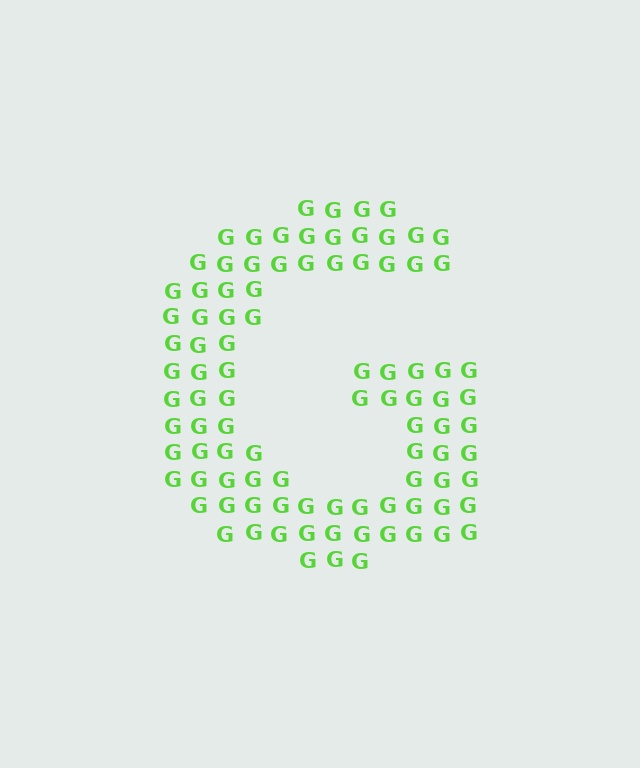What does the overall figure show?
The overall figure shows the letter G.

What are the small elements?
The small elements are letter G's.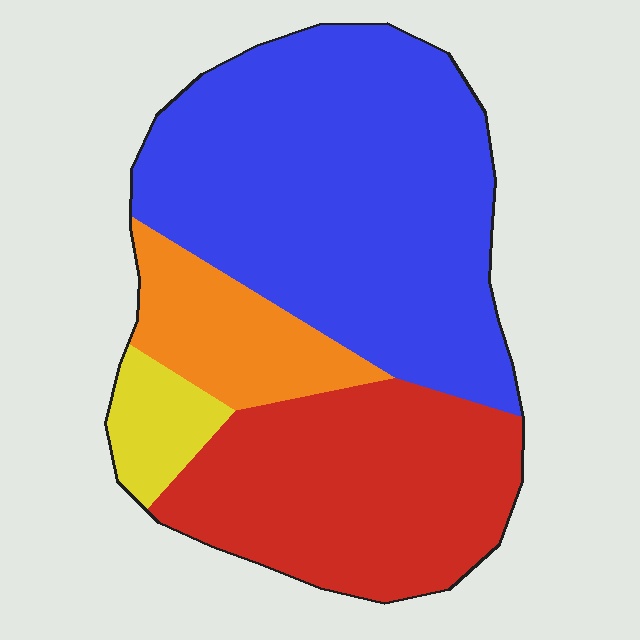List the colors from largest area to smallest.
From largest to smallest: blue, red, orange, yellow.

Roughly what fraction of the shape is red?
Red takes up about one third (1/3) of the shape.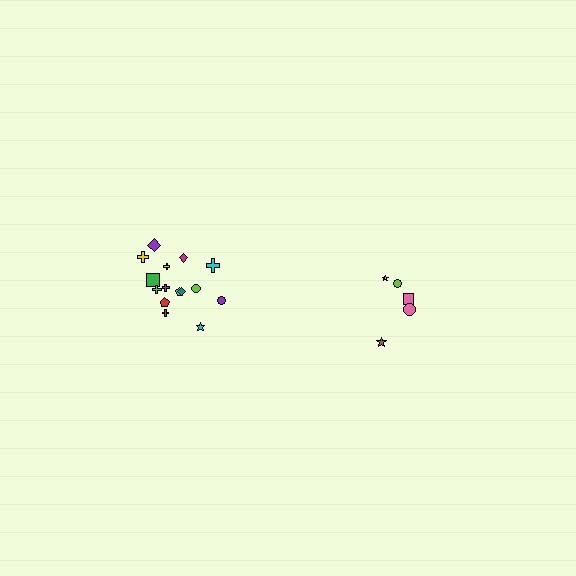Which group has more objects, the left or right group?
The left group.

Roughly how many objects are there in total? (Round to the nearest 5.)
Roughly 20 objects in total.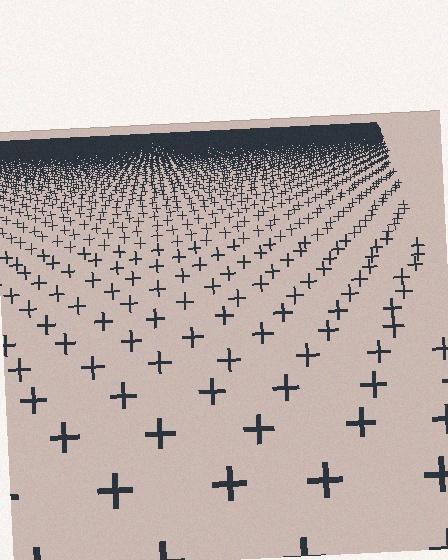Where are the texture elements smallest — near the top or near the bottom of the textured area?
Near the top.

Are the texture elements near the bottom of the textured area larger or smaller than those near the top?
Larger. Near the bottom, elements are closer to the viewer and appear at a bigger on-screen size.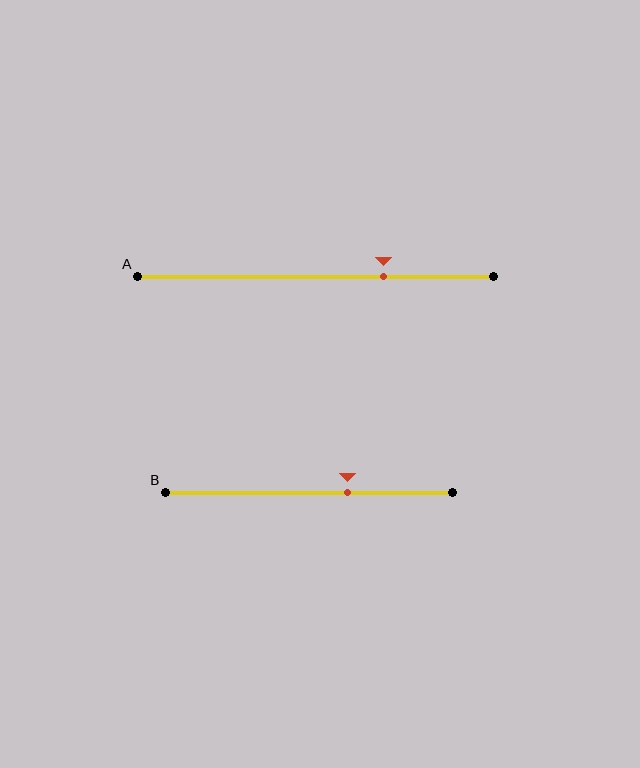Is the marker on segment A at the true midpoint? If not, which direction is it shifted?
No, the marker on segment A is shifted to the right by about 19% of the segment length.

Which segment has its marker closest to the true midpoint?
Segment B has its marker closest to the true midpoint.